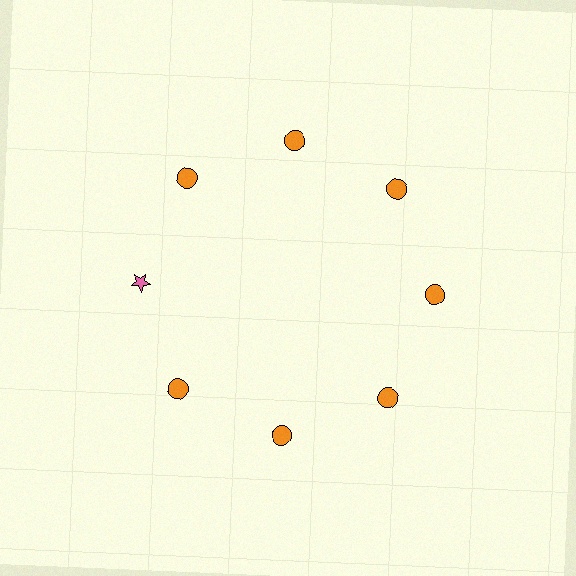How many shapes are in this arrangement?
There are 8 shapes arranged in a ring pattern.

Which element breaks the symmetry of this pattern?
The pink star at roughly the 9 o'clock position breaks the symmetry. All other shapes are orange circles.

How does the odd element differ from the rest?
It differs in both color (pink instead of orange) and shape (star instead of circle).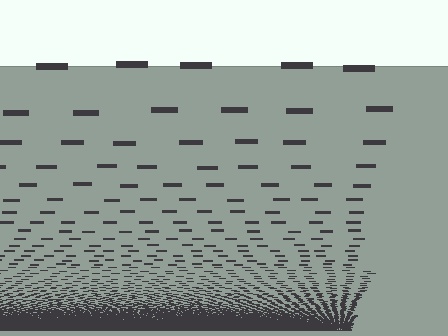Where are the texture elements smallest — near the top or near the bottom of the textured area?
Near the bottom.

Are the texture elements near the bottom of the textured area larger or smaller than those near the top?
Smaller. The gradient is inverted — elements near the bottom are smaller and denser.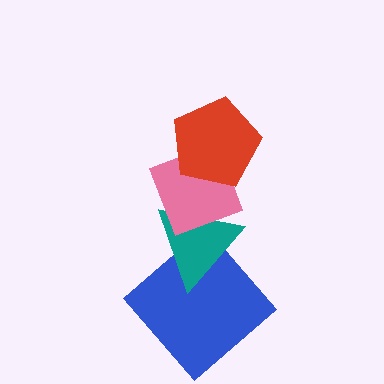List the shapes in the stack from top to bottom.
From top to bottom: the red pentagon, the pink diamond, the teal triangle, the blue diamond.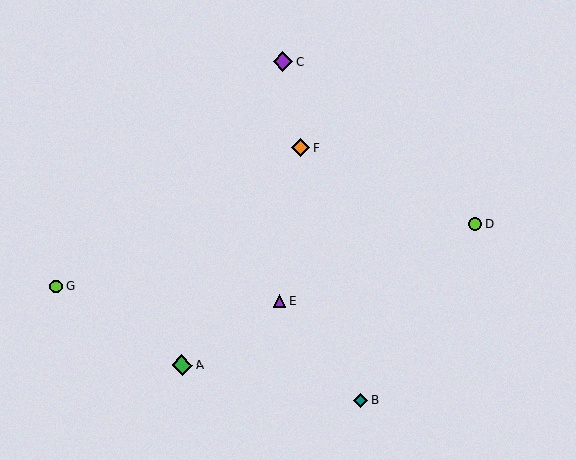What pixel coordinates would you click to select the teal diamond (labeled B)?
Click at (360, 400) to select the teal diamond B.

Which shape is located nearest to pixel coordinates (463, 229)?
The lime circle (labeled D) at (475, 224) is nearest to that location.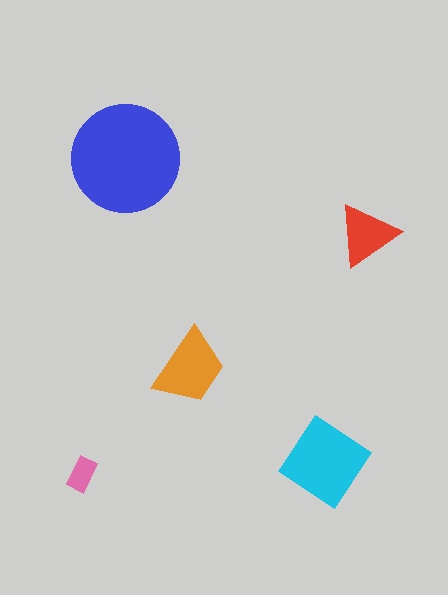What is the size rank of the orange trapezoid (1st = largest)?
3rd.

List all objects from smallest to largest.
The pink rectangle, the red triangle, the orange trapezoid, the cyan diamond, the blue circle.